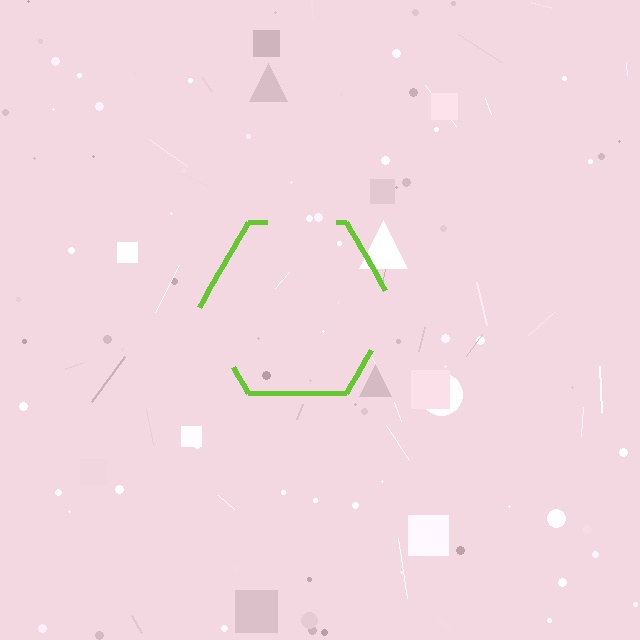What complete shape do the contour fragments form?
The contour fragments form a hexagon.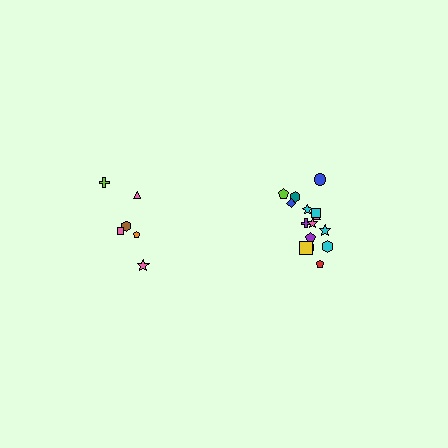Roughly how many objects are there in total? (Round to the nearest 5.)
Roughly 20 objects in total.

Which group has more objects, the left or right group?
The right group.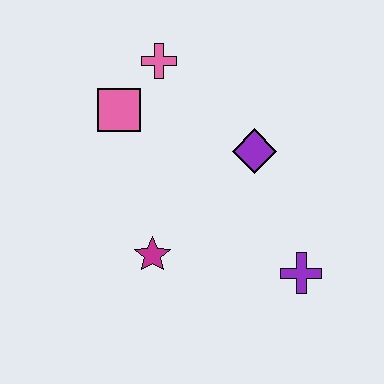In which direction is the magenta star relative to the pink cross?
The magenta star is below the pink cross.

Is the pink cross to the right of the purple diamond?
No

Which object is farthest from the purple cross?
The pink cross is farthest from the purple cross.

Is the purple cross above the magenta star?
No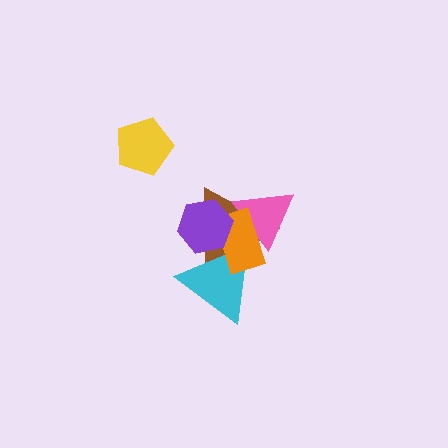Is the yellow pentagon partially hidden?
No, no other shape covers it.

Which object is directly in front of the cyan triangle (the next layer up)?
The orange rectangle is directly in front of the cyan triangle.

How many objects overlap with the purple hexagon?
3 objects overlap with the purple hexagon.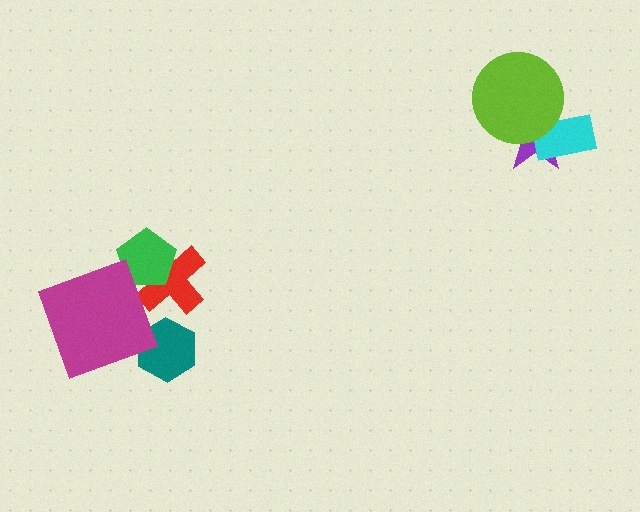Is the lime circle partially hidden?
No, no other shape covers it.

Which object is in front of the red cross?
The green pentagon is in front of the red cross.